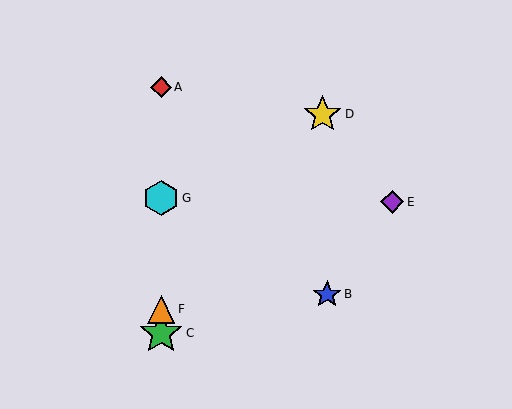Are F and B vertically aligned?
No, F is at x≈161 and B is at x≈327.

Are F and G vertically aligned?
Yes, both are at x≈161.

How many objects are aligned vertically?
4 objects (A, C, F, G) are aligned vertically.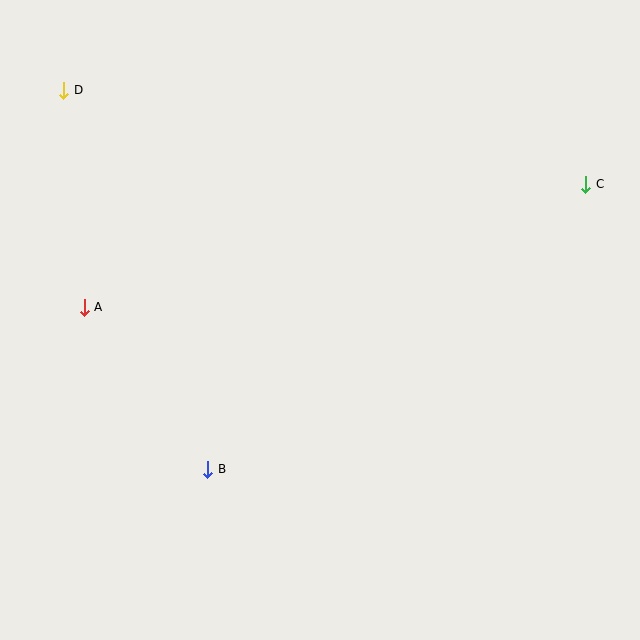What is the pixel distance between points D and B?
The distance between D and B is 406 pixels.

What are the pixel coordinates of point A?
Point A is at (84, 307).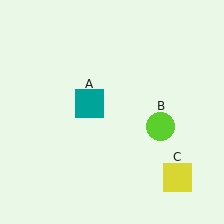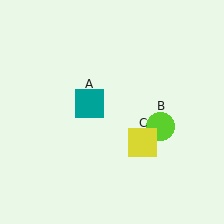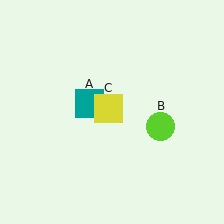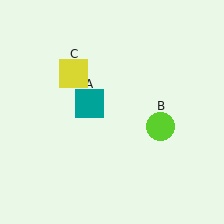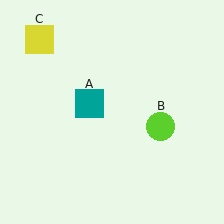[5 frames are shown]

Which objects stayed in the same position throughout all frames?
Teal square (object A) and lime circle (object B) remained stationary.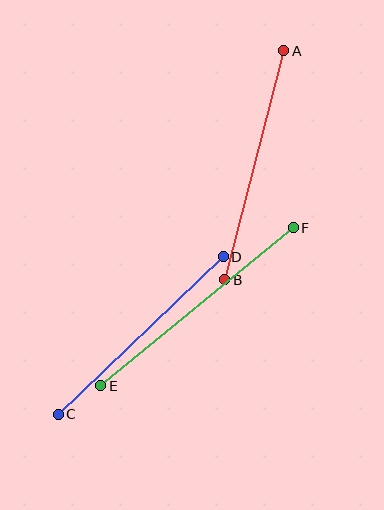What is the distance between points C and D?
The distance is approximately 228 pixels.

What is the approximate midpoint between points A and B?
The midpoint is at approximately (254, 165) pixels.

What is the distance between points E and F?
The distance is approximately 249 pixels.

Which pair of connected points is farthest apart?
Points E and F are farthest apart.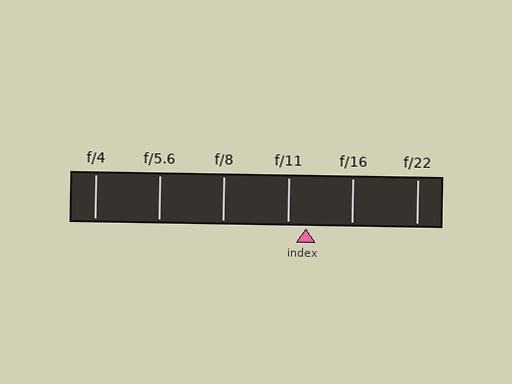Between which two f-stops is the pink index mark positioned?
The index mark is between f/11 and f/16.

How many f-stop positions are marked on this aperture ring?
There are 6 f-stop positions marked.